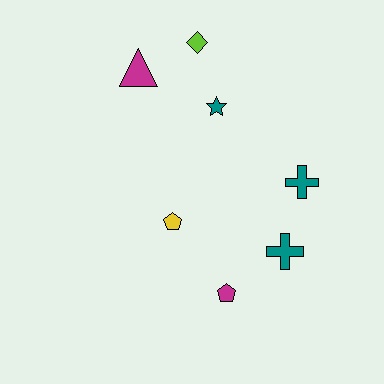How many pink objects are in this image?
There are no pink objects.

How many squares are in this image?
There are no squares.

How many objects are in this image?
There are 7 objects.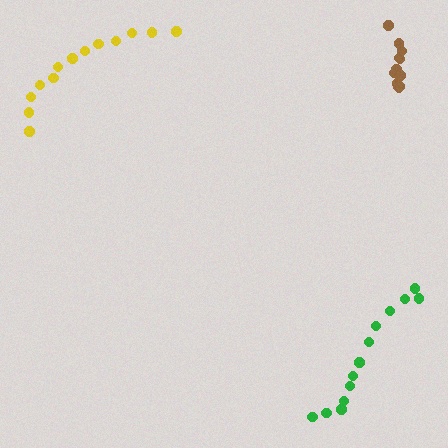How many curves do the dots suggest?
There are 3 distinct paths.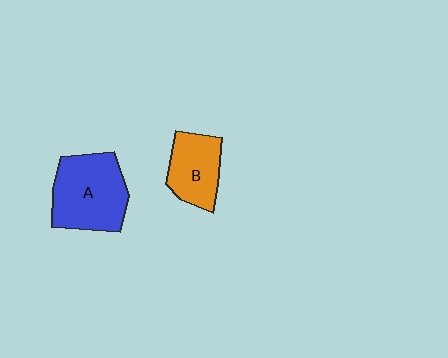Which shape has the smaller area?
Shape B (orange).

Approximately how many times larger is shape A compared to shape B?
Approximately 1.5 times.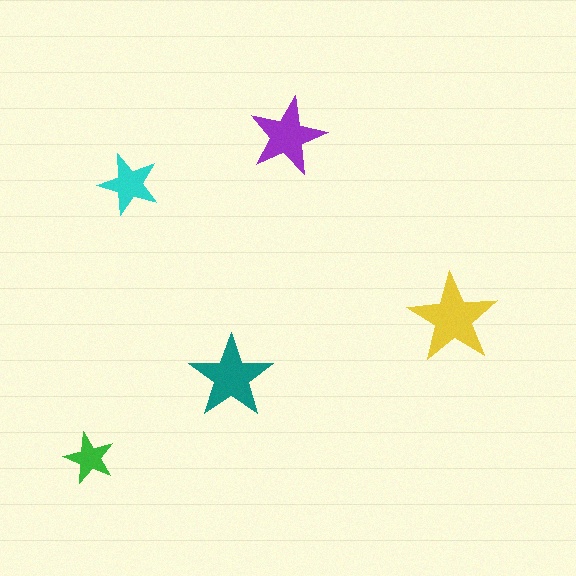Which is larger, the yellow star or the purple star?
The yellow one.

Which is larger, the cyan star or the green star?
The cyan one.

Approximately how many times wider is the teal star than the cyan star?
About 1.5 times wider.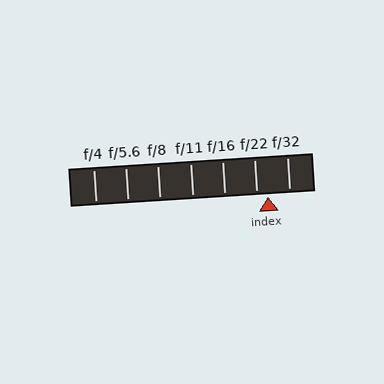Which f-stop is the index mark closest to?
The index mark is closest to f/22.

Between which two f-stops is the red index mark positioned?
The index mark is between f/22 and f/32.